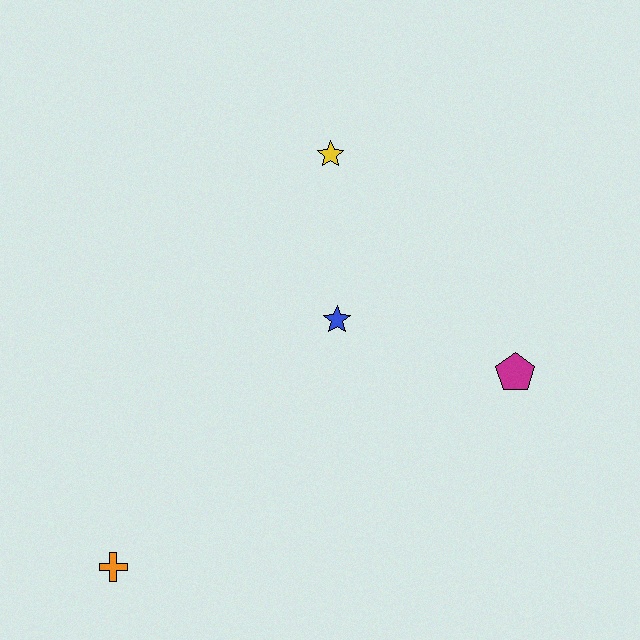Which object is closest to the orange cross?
The blue star is closest to the orange cross.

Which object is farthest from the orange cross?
The yellow star is farthest from the orange cross.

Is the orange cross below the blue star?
Yes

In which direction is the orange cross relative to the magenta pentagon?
The orange cross is to the left of the magenta pentagon.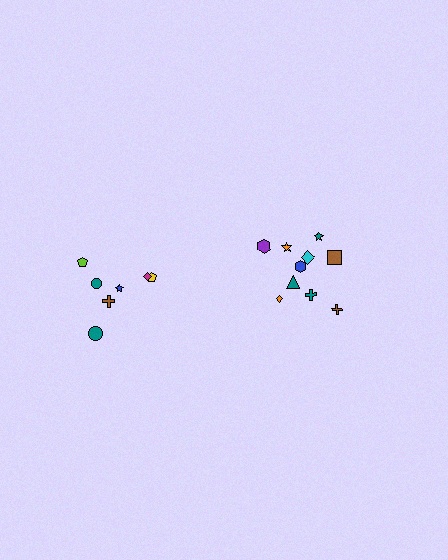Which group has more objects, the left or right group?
The right group.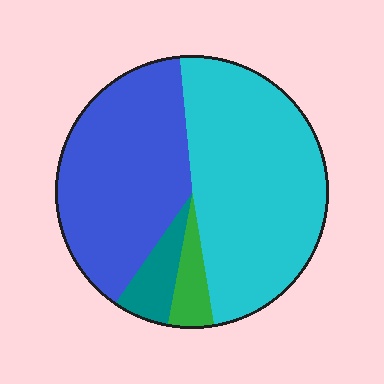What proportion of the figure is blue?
Blue takes up about two fifths (2/5) of the figure.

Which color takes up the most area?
Cyan, at roughly 50%.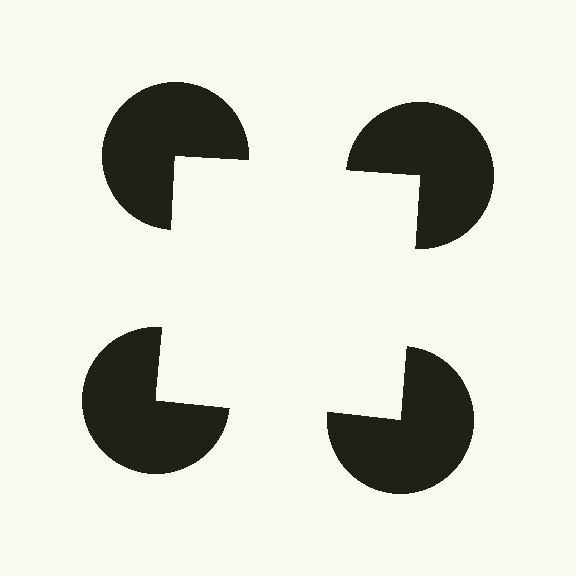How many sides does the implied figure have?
4 sides.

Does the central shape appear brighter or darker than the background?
It typically appears slightly brighter than the background, even though no actual brightness change is drawn.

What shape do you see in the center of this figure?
An illusory square — its edges are inferred from the aligned wedge cuts in the pac-man discs, not physically drawn.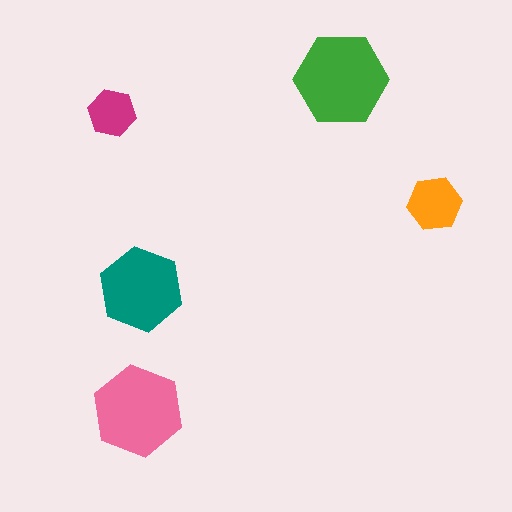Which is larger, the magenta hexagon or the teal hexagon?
The teal one.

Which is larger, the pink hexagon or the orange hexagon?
The pink one.